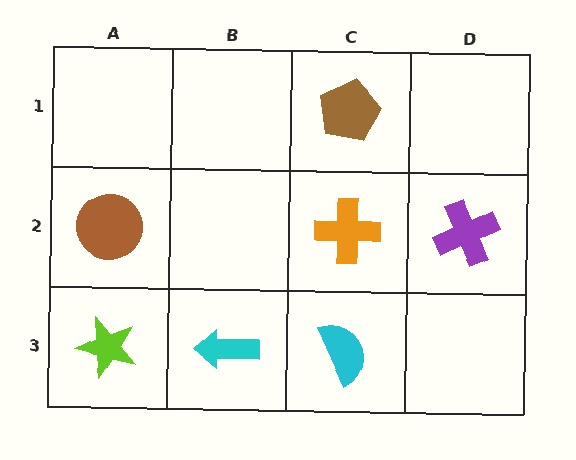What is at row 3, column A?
A lime star.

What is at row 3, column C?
A cyan semicircle.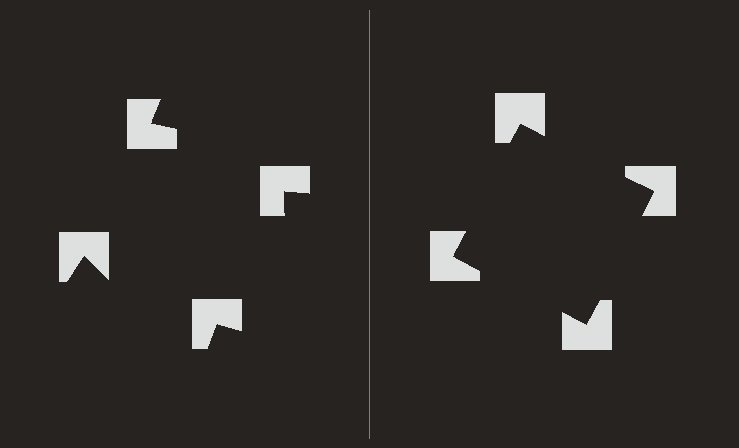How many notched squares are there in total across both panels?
8 — 4 on each side.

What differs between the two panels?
The notched squares are positioned identically on both sides; only the wedge orientations differ. On the right they align to a square; on the left they are misaligned.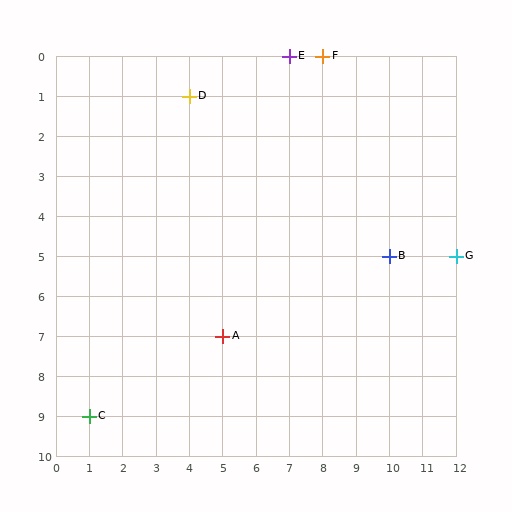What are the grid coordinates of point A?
Point A is at grid coordinates (5, 7).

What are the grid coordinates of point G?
Point G is at grid coordinates (12, 5).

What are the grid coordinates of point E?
Point E is at grid coordinates (7, 0).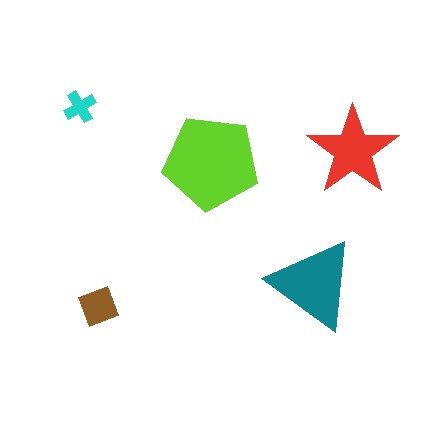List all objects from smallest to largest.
The cyan cross, the brown square, the red star, the teal triangle, the lime pentagon.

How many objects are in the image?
There are 5 objects in the image.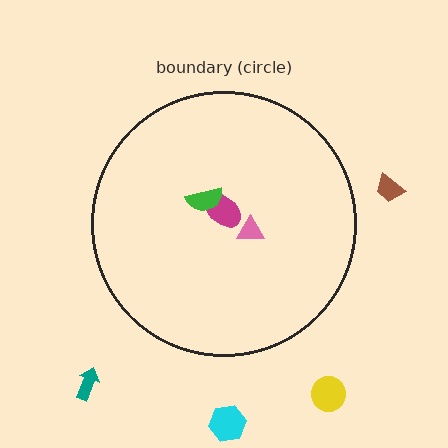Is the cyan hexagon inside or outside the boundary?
Outside.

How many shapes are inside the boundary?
3 inside, 4 outside.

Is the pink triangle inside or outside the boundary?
Inside.